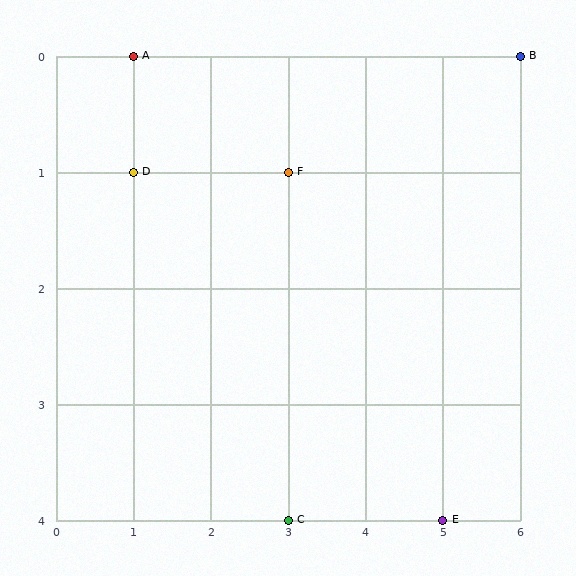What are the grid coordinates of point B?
Point B is at grid coordinates (6, 0).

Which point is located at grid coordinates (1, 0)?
Point A is at (1, 0).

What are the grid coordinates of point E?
Point E is at grid coordinates (5, 4).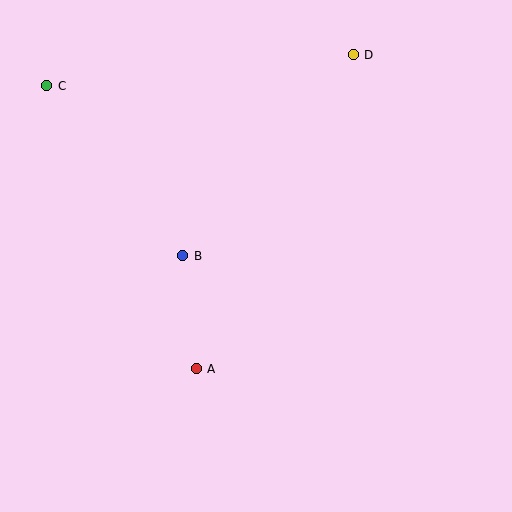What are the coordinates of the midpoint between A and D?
The midpoint between A and D is at (275, 212).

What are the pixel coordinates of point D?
Point D is at (353, 55).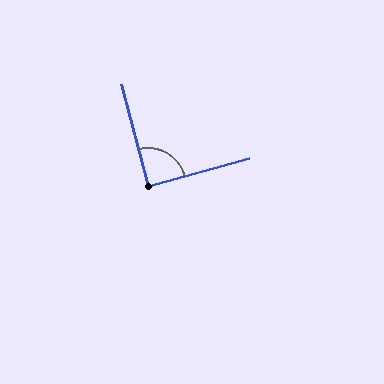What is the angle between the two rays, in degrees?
Approximately 89 degrees.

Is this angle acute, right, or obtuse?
It is approximately a right angle.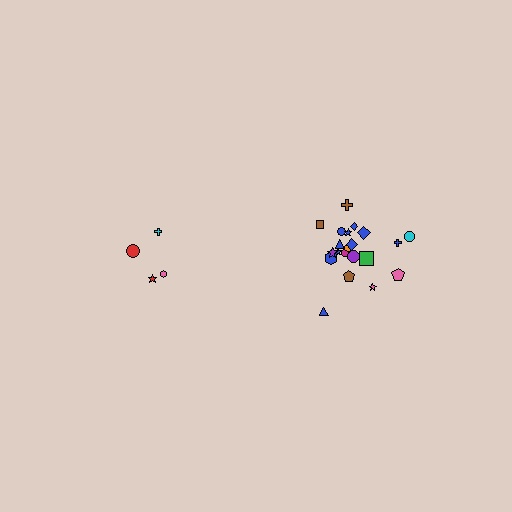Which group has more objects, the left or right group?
The right group.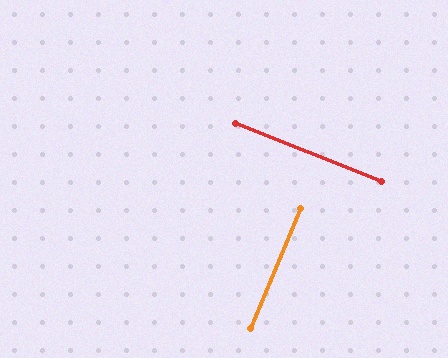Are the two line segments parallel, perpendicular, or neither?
Perpendicular — they meet at approximately 89°.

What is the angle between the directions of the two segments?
Approximately 89 degrees.